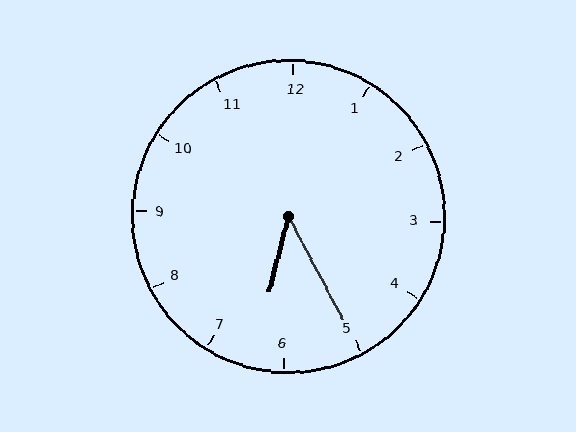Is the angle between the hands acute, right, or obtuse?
It is acute.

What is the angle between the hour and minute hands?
Approximately 42 degrees.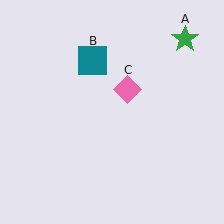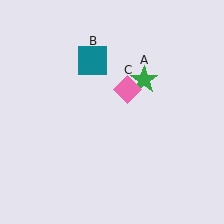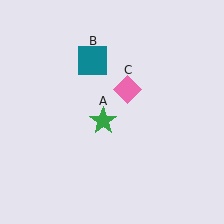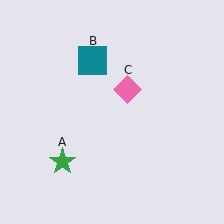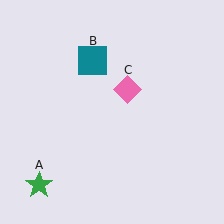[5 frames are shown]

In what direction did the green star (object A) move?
The green star (object A) moved down and to the left.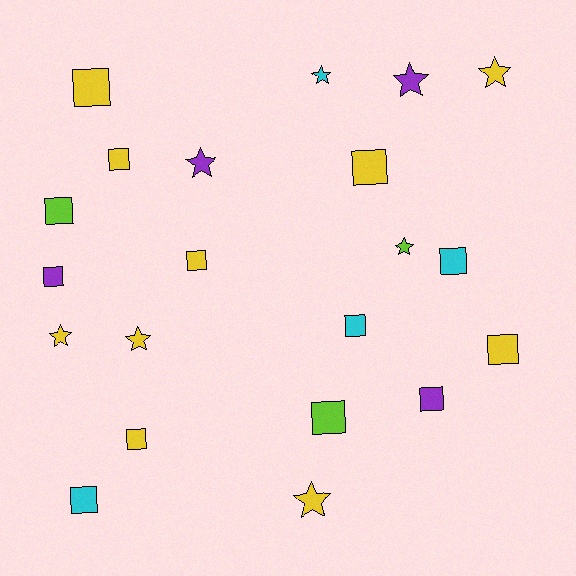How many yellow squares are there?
There are 6 yellow squares.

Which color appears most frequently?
Yellow, with 10 objects.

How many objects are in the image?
There are 21 objects.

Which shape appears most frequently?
Square, with 13 objects.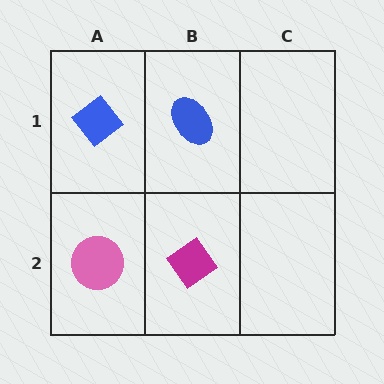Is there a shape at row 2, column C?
No, that cell is empty.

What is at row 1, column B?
A blue ellipse.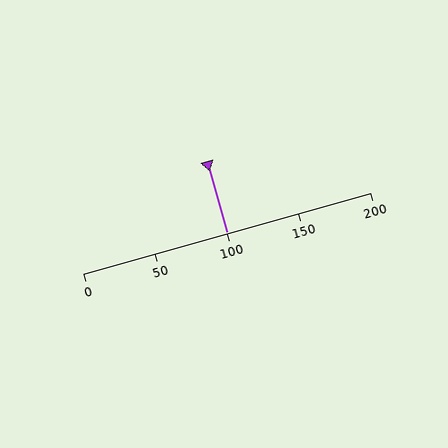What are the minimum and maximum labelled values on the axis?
The axis runs from 0 to 200.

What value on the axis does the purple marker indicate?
The marker indicates approximately 100.